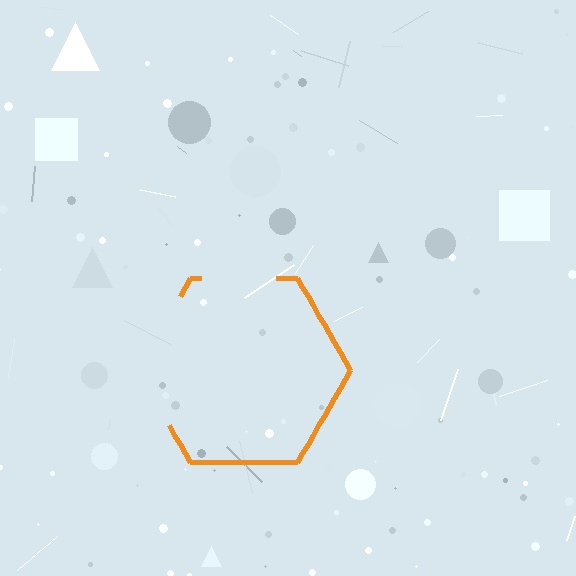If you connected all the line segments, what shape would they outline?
They would outline a hexagon.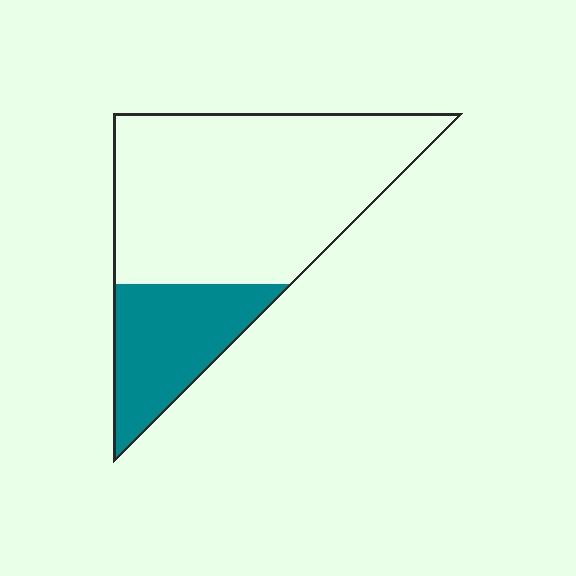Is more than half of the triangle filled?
No.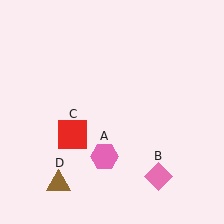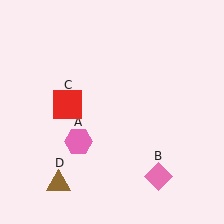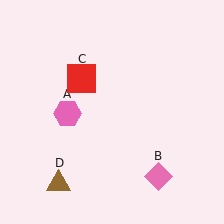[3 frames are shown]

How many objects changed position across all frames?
2 objects changed position: pink hexagon (object A), red square (object C).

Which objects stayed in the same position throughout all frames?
Pink diamond (object B) and brown triangle (object D) remained stationary.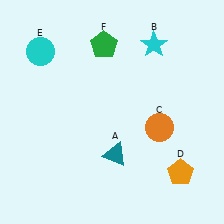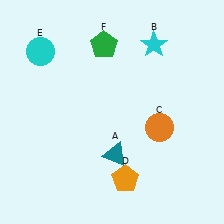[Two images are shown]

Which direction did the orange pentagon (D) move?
The orange pentagon (D) moved left.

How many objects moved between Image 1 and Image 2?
1 object moved between the two images.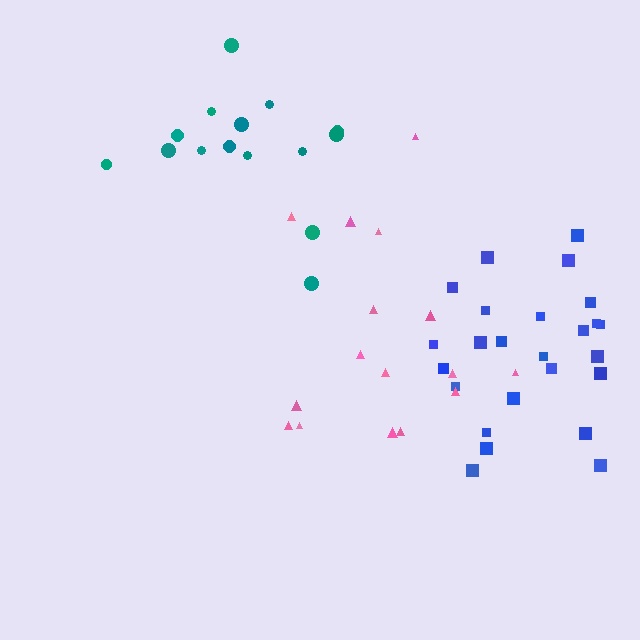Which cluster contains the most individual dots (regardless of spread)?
Blue (25).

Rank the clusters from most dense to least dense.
blue, teal, pink.